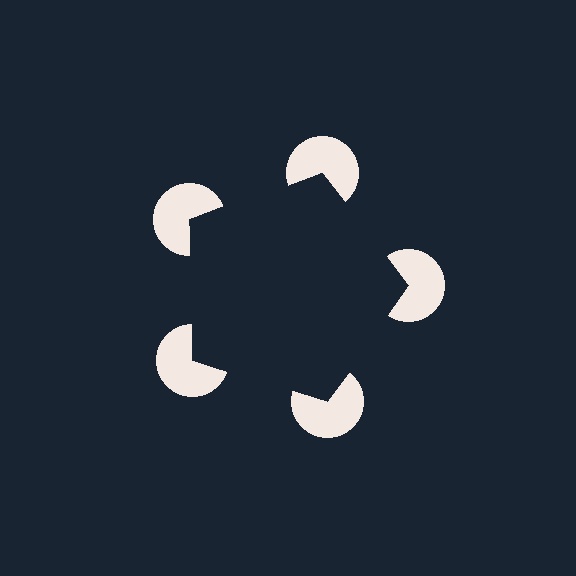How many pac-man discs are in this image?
There are 5 — one at each vertex of the illusory pentagon.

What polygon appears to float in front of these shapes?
An illusory pentagon — its edges are inferred from the aligned wedge cuts in the pac-man discs, not physically drawn.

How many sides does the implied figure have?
5 sides.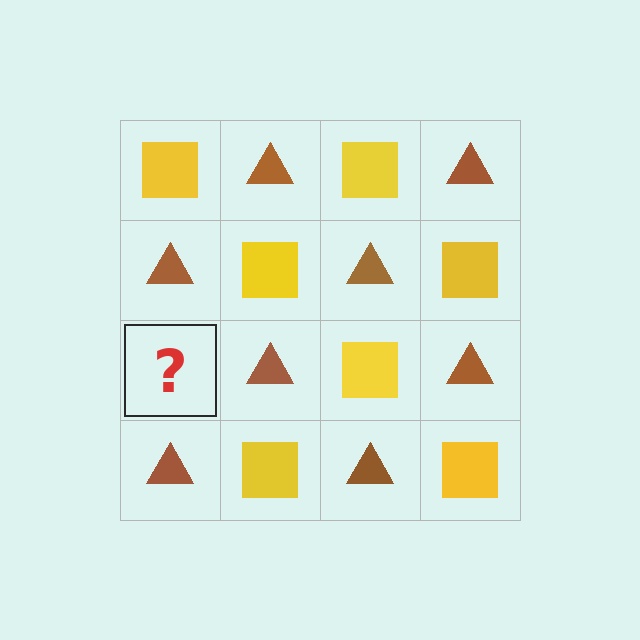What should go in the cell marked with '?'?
The missing cell should contain a yellow square.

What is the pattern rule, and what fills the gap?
The rule is that it alternates yellow square and brown triangle in a checkerboard pattern. The gap should be filled with a yellow square.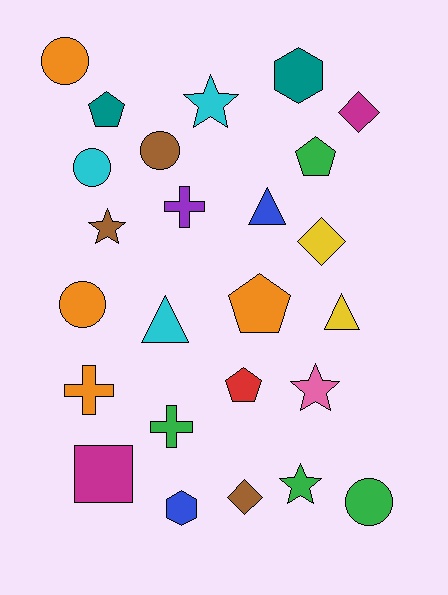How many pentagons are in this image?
There are 4 pentagons.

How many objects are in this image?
There are 25 objects.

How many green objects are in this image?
There are 4 green objects.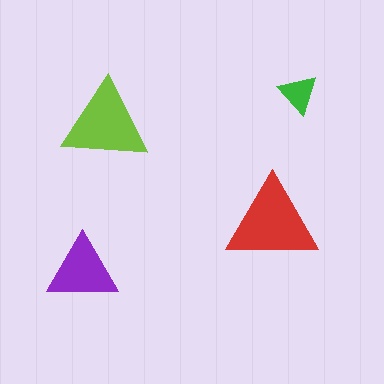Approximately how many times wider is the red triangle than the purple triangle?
About 1.5 times wider.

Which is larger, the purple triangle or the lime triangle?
The lime one.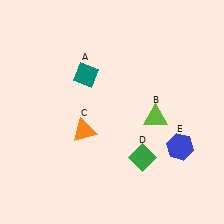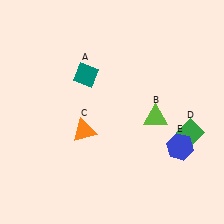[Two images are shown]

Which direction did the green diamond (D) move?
The green diamond (D) moved right.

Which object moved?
The green diamond (D) moved right.